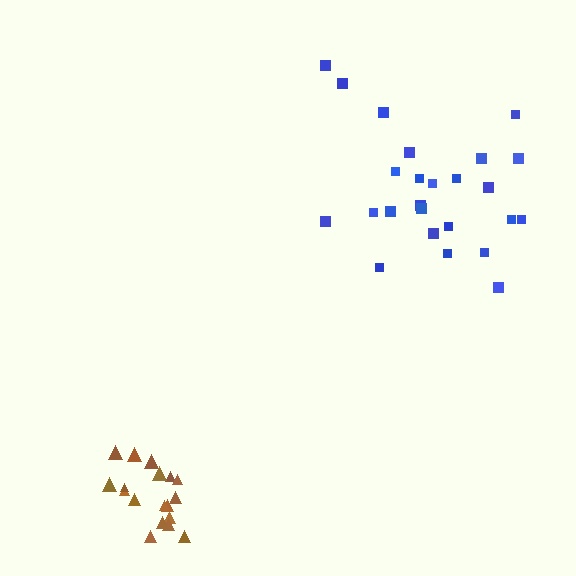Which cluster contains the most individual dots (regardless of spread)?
Blue (26).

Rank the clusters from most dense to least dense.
brown, blue.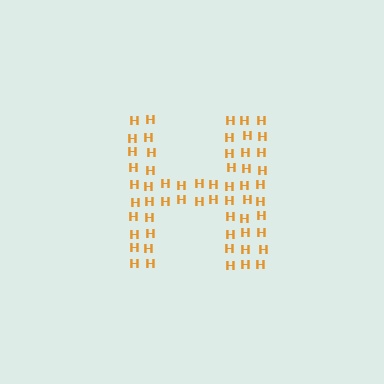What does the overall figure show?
The overall figure shows the letter H.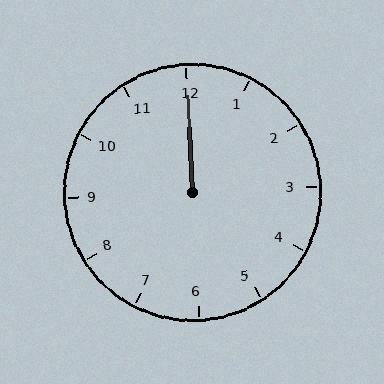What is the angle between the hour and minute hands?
Approximately 0 degrees.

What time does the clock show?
12:00.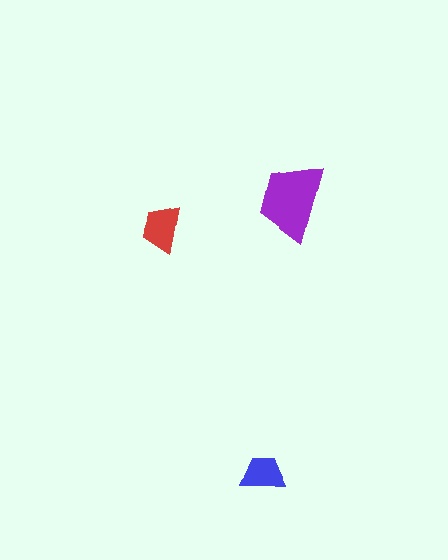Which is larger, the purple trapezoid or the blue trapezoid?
The purple one.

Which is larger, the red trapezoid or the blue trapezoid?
The red one.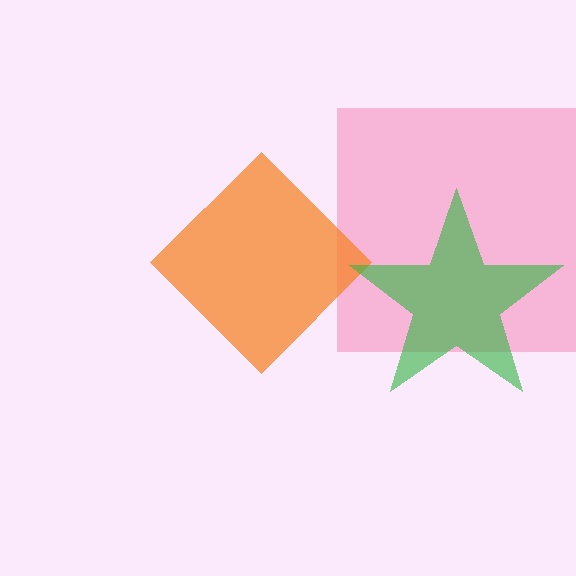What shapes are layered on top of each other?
The layered shapes are: a pink square, an orange diamond, a green star.